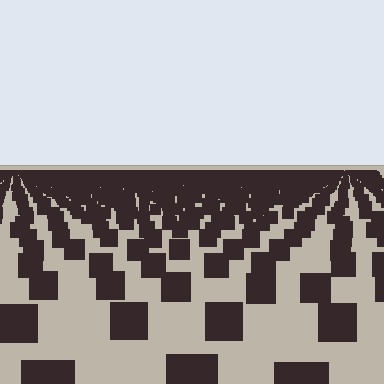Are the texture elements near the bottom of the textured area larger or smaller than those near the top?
Larger. Near the bottom, elements are closer to the viewer and appear at a bigger on-screen size.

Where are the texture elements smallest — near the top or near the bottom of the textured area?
Near the top.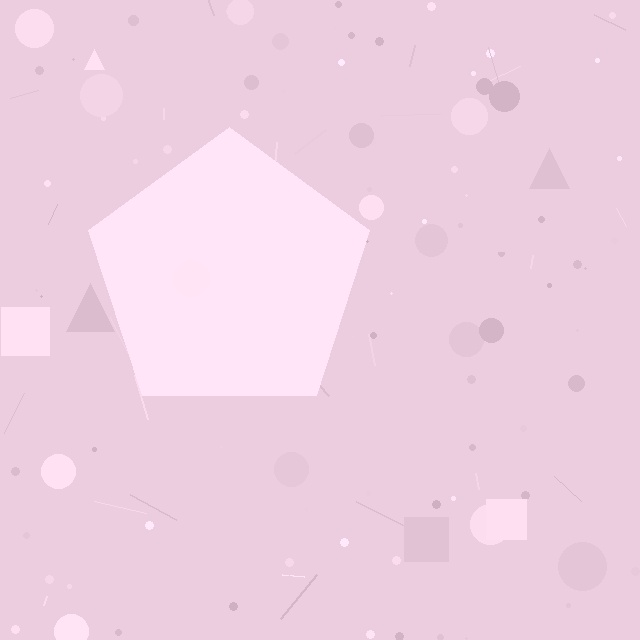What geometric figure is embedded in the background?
A pentagon is embedded in the background.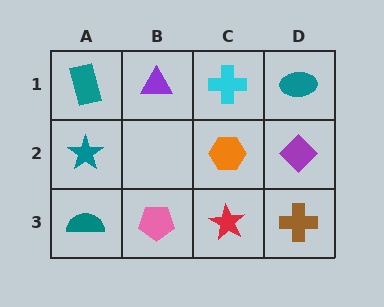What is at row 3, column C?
A red star.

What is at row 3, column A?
A teal semicircle.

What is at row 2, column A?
A teal star.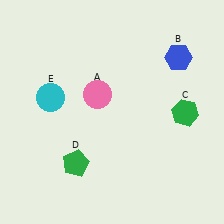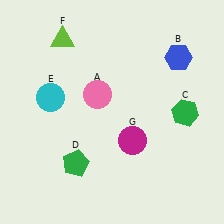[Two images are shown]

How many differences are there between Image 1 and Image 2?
There are 2 differences between the two images.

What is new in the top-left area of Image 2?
A lime triangle (F) was added in the top-left area of Image 2.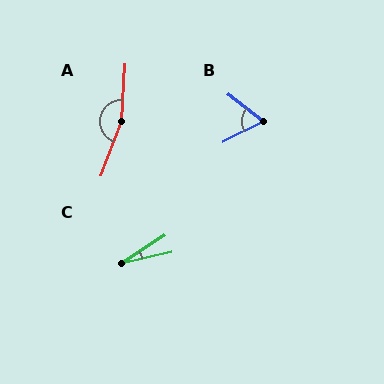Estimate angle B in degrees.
Approximately 65 degrees.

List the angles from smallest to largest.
C (20°), B (65°), A (163°).